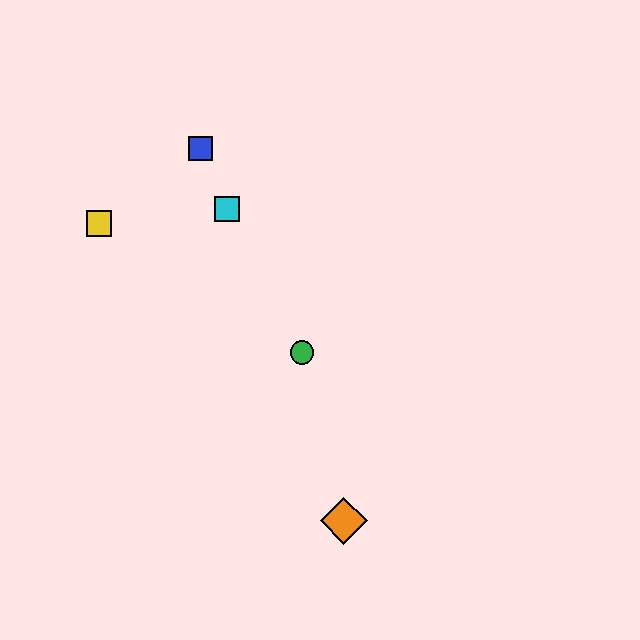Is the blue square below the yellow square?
No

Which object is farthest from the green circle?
The yellow square is farthest from the green circle.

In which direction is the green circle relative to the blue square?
The green circle is below the blue square.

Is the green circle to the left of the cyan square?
No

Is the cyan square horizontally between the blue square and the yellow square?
No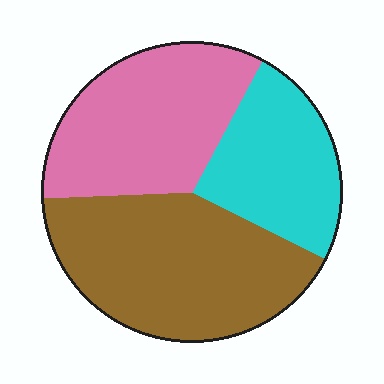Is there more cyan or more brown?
Brown.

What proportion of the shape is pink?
Pink covers around 35% of the shape.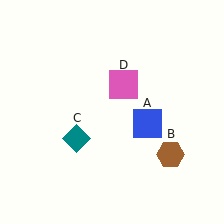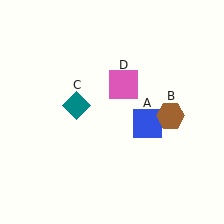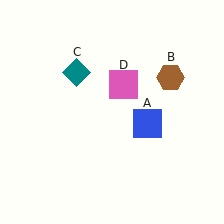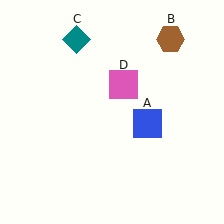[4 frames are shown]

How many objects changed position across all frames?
2 objects changed position: brown hexagon (object B), teal diamond (object C).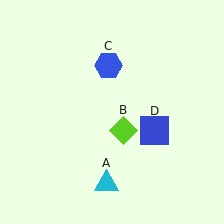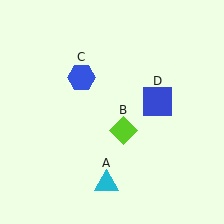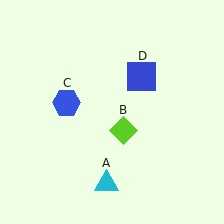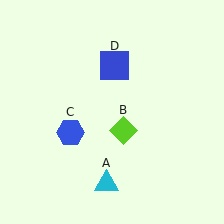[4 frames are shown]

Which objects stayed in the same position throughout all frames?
Cyan triangle (object A) and lime diamond (object B) remained stationary.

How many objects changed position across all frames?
2 objects changed position: blue hexagon (object C), blue square (object D).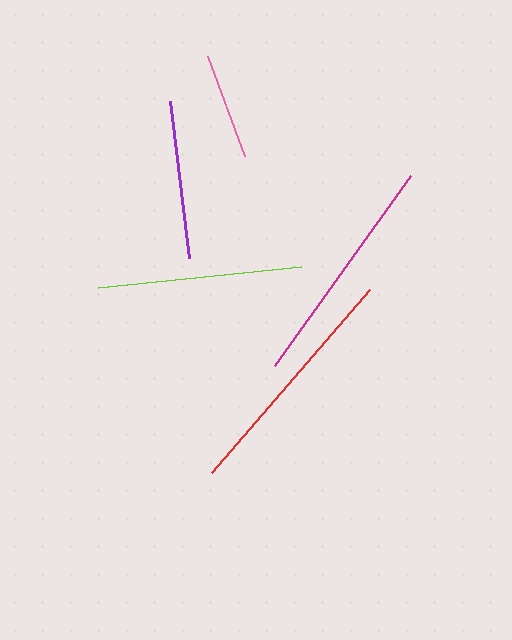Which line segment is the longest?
The red line is the longest at approximately 242 pixels.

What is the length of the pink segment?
The pink segment is approximately 107 pixels long.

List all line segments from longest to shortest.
From longest to shortest: red, magenta, lime, purple, pink.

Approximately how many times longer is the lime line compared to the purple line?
The lime line is approximately 1.3 times the length of the purple line.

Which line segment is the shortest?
The pink line is the shortest at approximately 107 pixels.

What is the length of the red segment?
The red segment is approximately 242 pixels long.